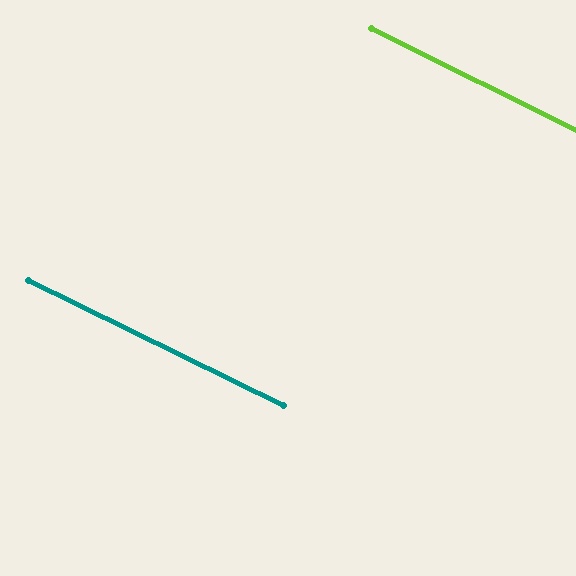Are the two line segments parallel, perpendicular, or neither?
Parallel — their directions differ by only 0.5°.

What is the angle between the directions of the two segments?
Approximately 0 degrees.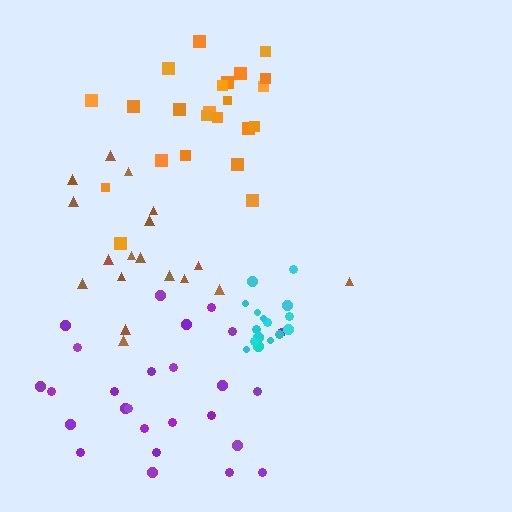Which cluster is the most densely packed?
Cyan.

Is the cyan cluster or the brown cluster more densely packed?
Cyan.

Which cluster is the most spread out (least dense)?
Brown.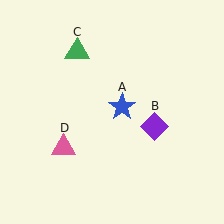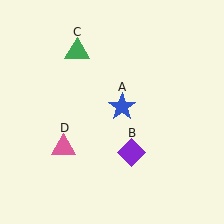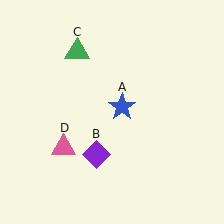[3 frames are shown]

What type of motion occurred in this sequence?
The purple diamond (object B) rotated clockwise around the center of the scene.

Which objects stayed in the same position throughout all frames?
Blue star (object A) and green triangle (object C) and pink triangle (object D) remained stationary.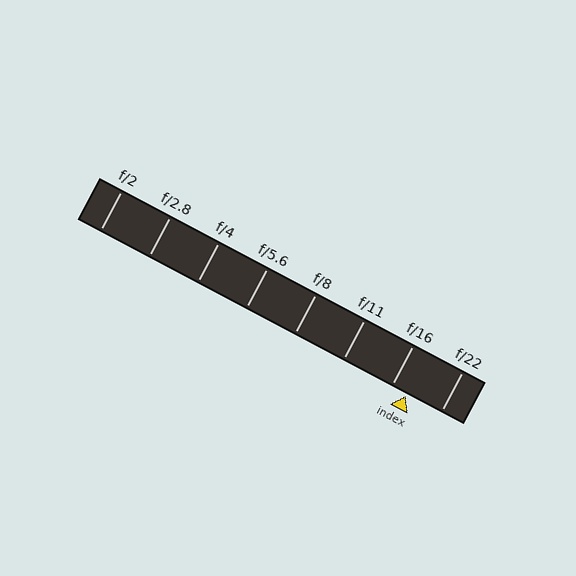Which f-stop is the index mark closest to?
The index mark is closest to f/16.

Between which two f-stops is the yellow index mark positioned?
The index mark is between f/16 and f/22.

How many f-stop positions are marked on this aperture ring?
There are 8 f-stop positions marked.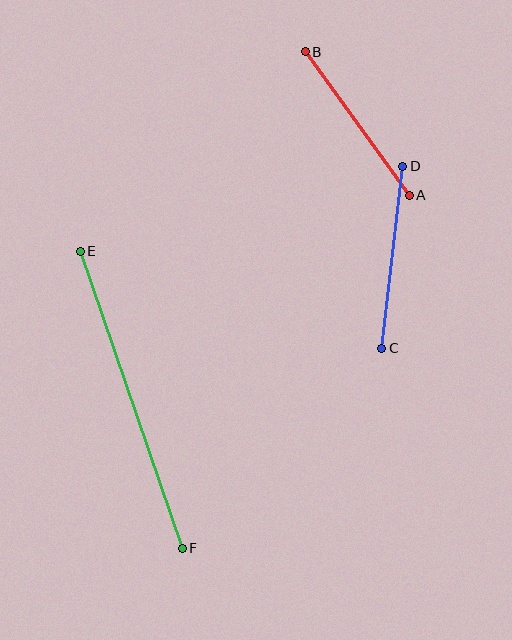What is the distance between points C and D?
The distance is approximately 183 pixels.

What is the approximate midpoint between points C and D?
The midpoint is at approximately (392, 257) pixels.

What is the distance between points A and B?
The distance is approximately 177 pixels.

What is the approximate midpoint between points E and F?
The midpoint is at approximately (131, 400) pixels.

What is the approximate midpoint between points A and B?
The midpoint is at approximately (357, 123) pixels.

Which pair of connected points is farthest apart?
Points E and F are farthest apart.